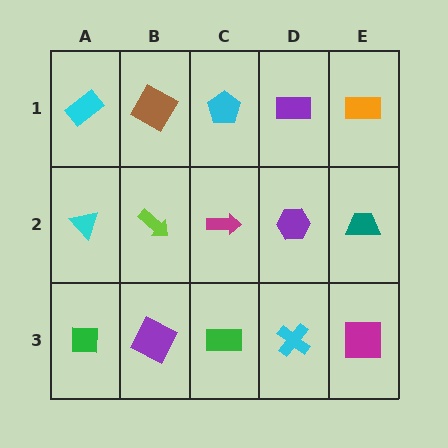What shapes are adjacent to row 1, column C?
A magenta arrow (row 2, column C), a brown square (row 1, column B), a purple rectangle (row 1, column D).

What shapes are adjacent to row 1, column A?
A cyan triangle (row 2, column A), a brown square (row 1, column B).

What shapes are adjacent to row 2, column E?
An orange rectangle (row 1, column E), a magenta square (row 3, column E), a purple hexagon (row 2, column D).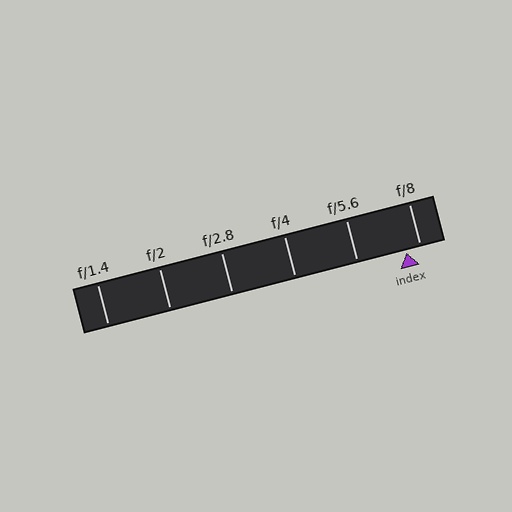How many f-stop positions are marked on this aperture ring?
There are 6 f-stop positions marked.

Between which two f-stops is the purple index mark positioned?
The index mark is between f/5.6 and f/8.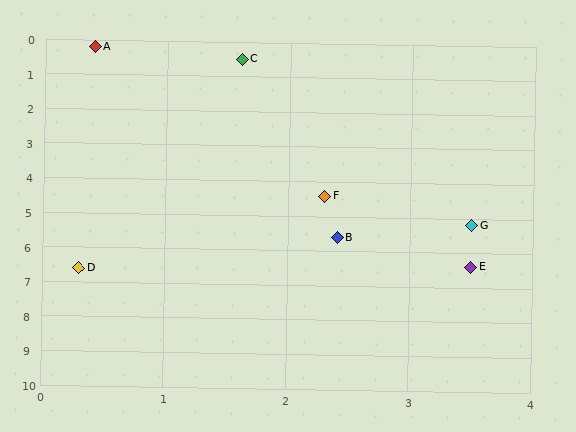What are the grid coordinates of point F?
Point F is at approximately (2.3, 4.4).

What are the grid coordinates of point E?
Point E is at approximately (3.5, 6.4).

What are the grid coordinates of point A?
Point A is at approximately (0.4, 0.2).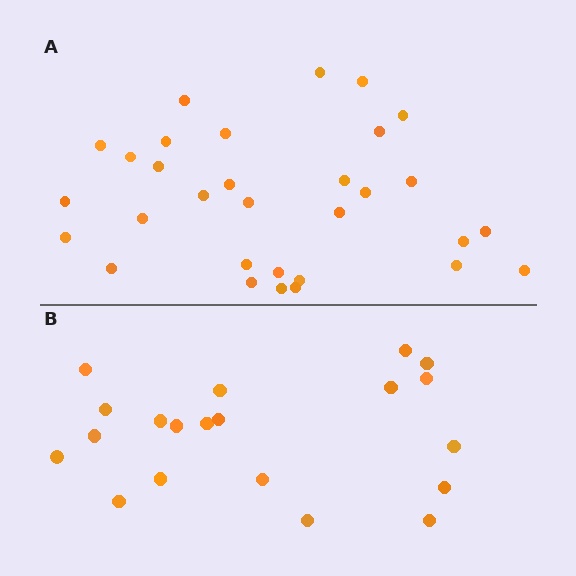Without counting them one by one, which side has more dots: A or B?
Region A (the top region) has more dots.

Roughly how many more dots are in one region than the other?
Region A has roughly 12 or so more dots than region B.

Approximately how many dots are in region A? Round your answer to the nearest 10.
About 30 dots. (The exact count is 31, which rounds to 30.)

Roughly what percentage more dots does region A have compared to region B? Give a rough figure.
About 55% more.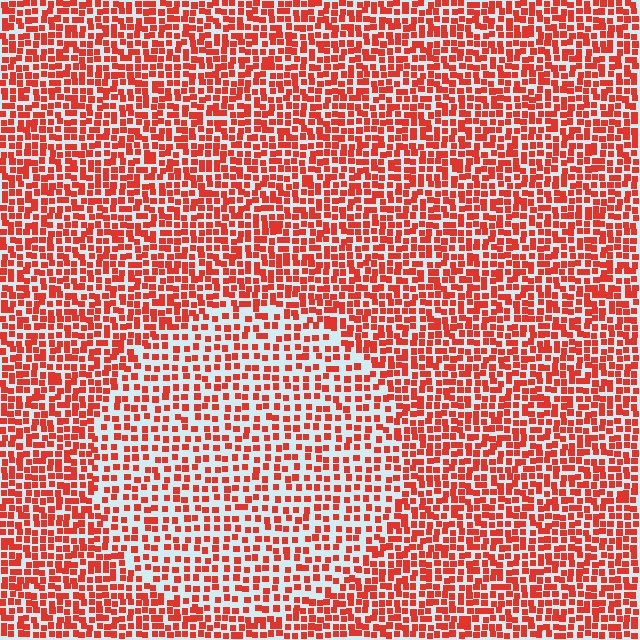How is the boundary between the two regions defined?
The boundary is defined by a change in element density (approximately 1.6x ratio). All elements are the same color, size, and shape.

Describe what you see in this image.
The image contains small red elements arranged at two different densities. A circle-shaped region is visible where the elements are less densely packed than the surrounding area.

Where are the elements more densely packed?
The elements are more densely packed outside the circle boundary.